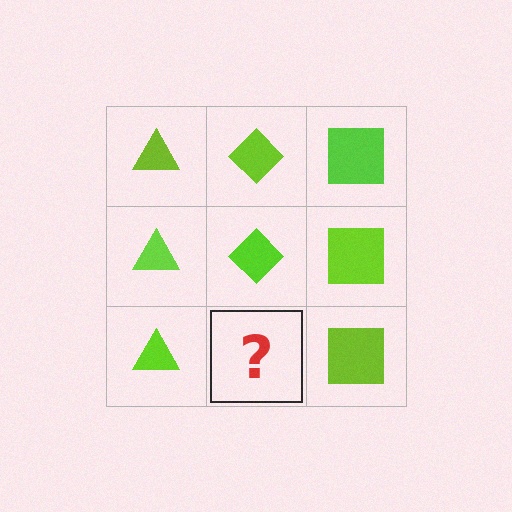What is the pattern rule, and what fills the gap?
The rule is that each column has a consistent shape. The gap should be filled with a lime diamond.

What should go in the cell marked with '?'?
The missing cell should contain a lime diamond.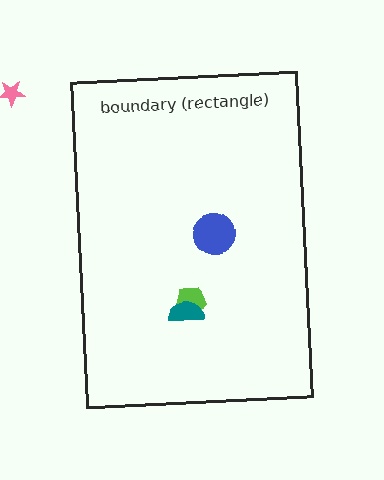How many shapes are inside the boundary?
3 inside, 1 outside.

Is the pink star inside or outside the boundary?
Outside.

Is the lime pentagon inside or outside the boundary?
Inside.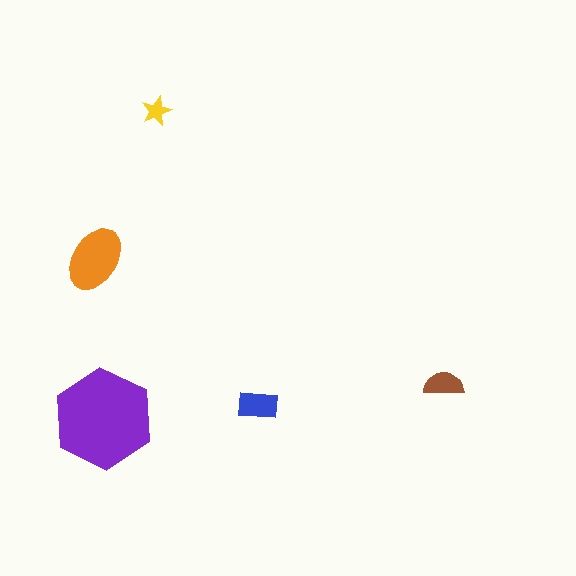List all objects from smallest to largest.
The yellow star, the brown semicircle, the blue rectangle, the orange ellipse, the purple hexagon.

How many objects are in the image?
There are 5 objects in the image.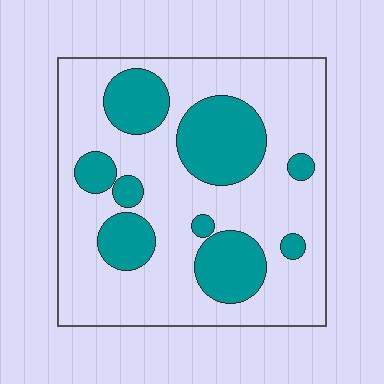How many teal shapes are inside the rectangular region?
9.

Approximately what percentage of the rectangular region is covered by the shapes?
Approximately 30%.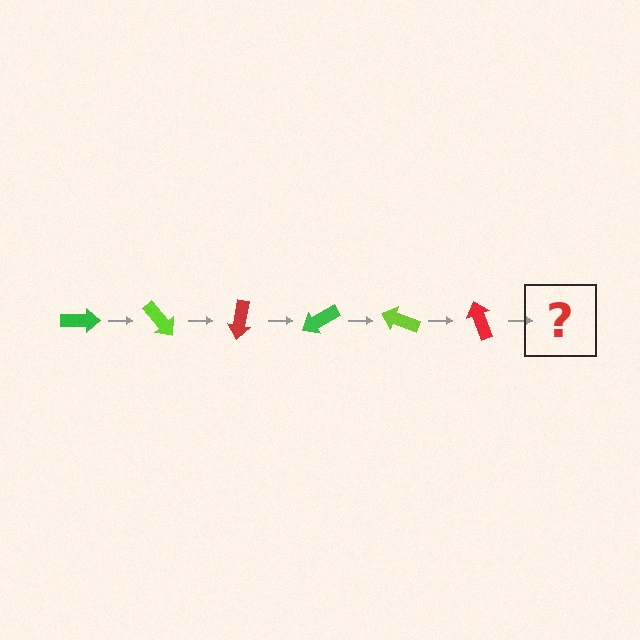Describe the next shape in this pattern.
It should be a green arrow, rotated 300 degrees from the start.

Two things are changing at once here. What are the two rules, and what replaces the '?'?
The two rules are that it rotates 50 degrees each step and the color cycles through green, lime, and red. The '?' should be a green arrow, rotated 300 degrees from the start.